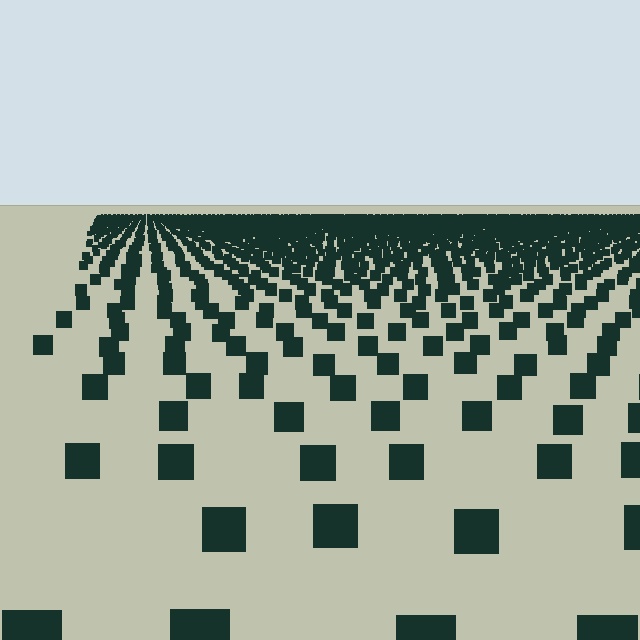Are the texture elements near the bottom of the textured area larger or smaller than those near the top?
Larger. Near the bottom, elements are closer to the viewer and appear at a bigger on-screen size.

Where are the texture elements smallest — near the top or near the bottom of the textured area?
Near the top.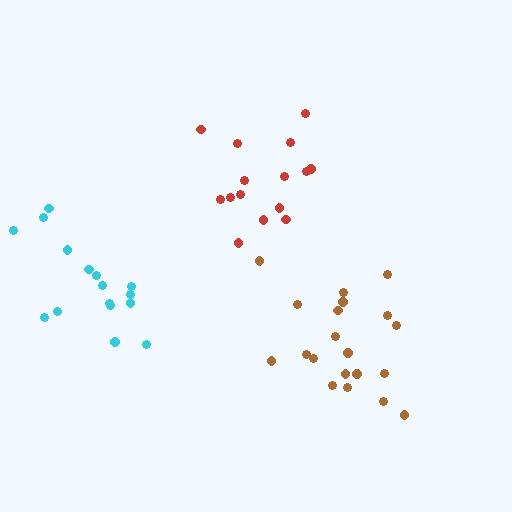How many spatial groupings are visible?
There are 3 spatial groupings.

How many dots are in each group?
Group 1: 20 dots, Group 2: 15 dots, Group 3: 16 dots (51 total).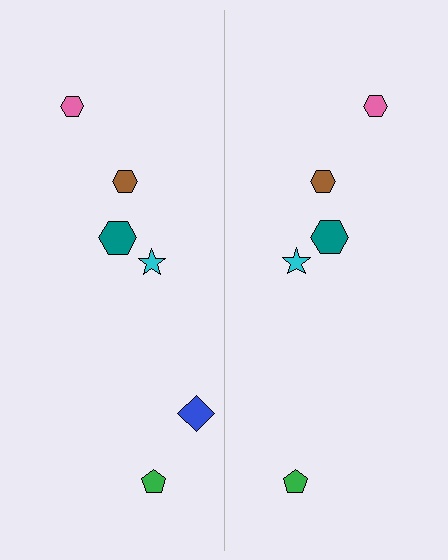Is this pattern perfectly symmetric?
No, the pattern is not perfectly symmetric. A blue diamond is missing from the right side.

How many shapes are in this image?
There are 11 shapes in this image.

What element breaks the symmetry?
A blue diamond is missing from the right side.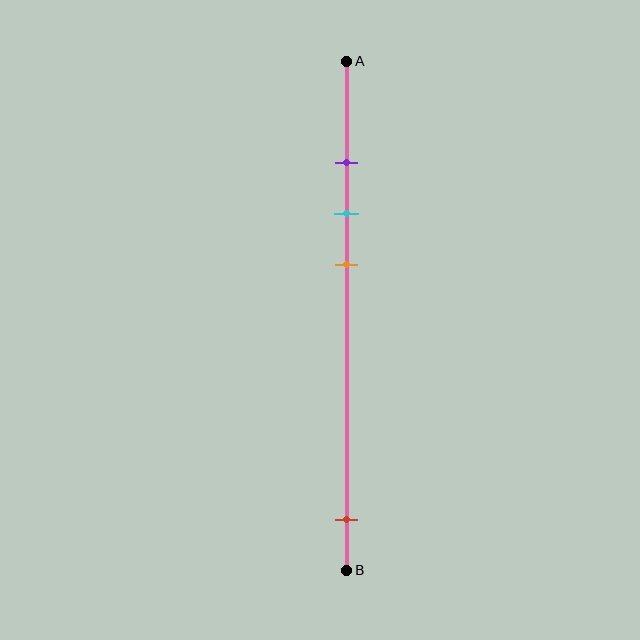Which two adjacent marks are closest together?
The purple and cyan marks are the closest adjacent pair.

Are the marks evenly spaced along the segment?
No, the marks are not evenly spaced.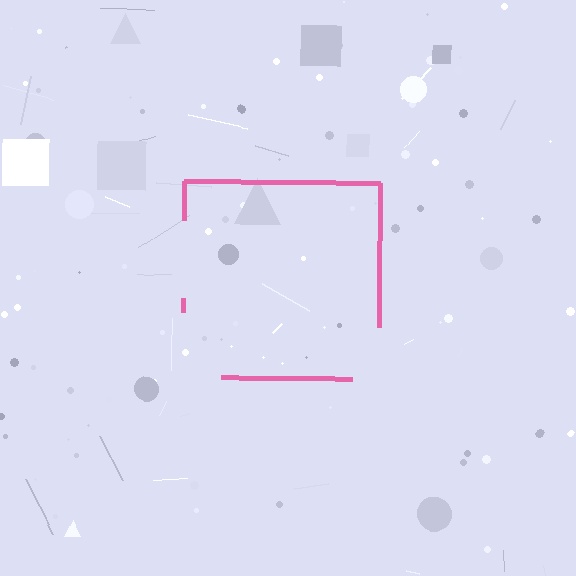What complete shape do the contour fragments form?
The contour fragments form a square.